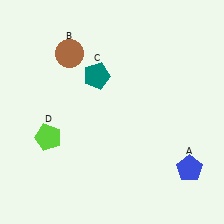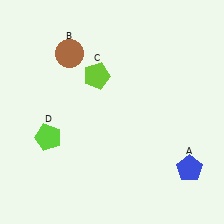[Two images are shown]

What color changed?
The pentagon (C) changed from teal in Image 1 to lime in Image 2.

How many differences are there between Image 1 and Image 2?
There is 1 difference between the two images.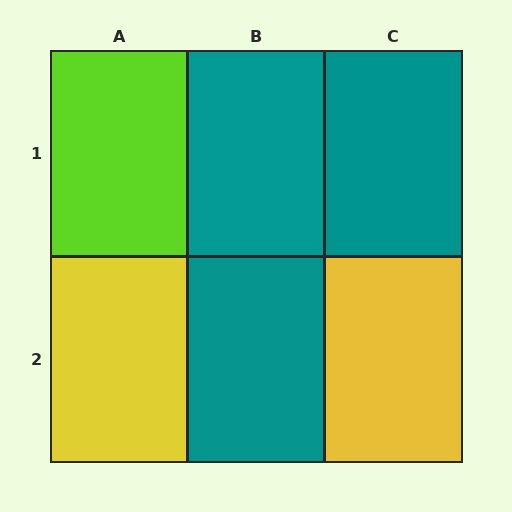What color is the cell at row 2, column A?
Yellow.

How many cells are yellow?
2 cells are yellow.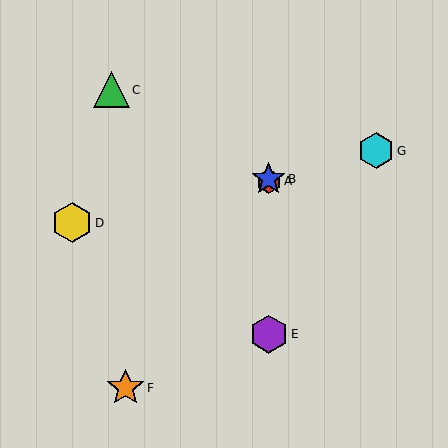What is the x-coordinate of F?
Object F is at x≈125.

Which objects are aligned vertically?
Objects A, B, E are aligned vertically.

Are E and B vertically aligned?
Yes, both are at x≈269.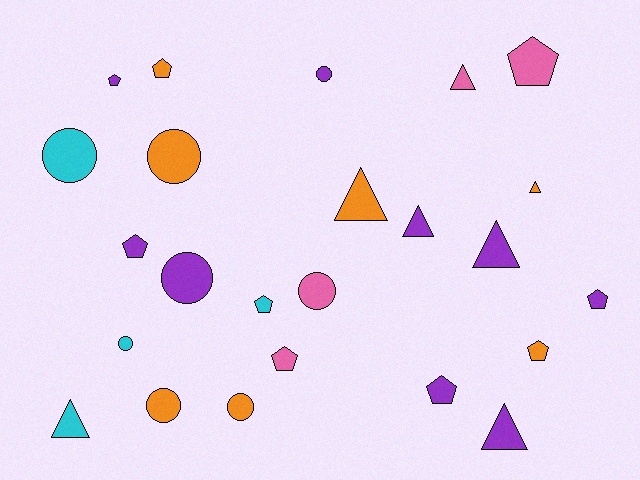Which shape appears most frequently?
Pentagon, with 9 objects.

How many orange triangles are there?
There are 2 orange triangles.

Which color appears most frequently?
Purple, with 9 objects.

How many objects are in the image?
There are 24 objects.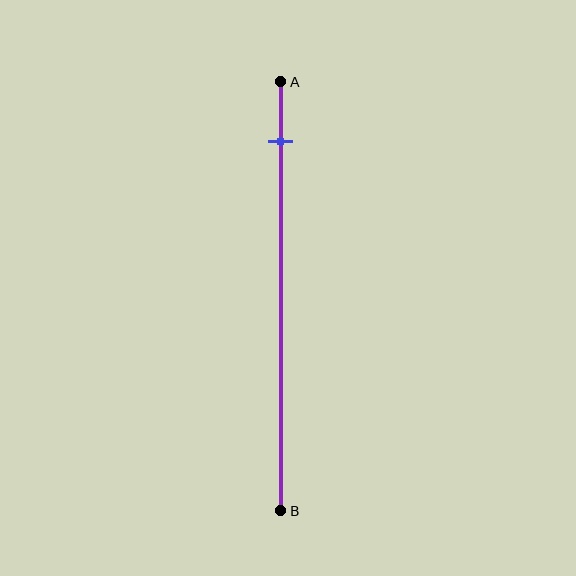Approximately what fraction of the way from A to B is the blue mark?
The blue mark is approximately 15% of the way from A to B.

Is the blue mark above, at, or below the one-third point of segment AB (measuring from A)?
The blue mark is above the one-third point of segment AB.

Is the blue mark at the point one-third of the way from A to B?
No, the mark is at about 15% from A, not at the 33% one-third point.